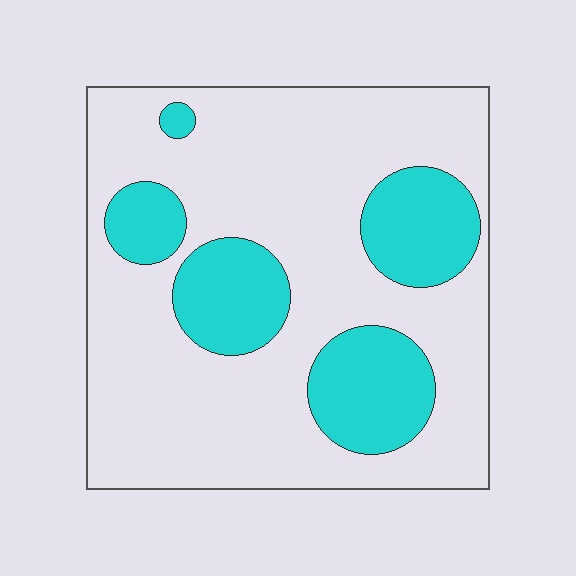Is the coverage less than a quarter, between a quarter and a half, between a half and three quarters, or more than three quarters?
Between a quarter and a half.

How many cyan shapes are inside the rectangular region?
5.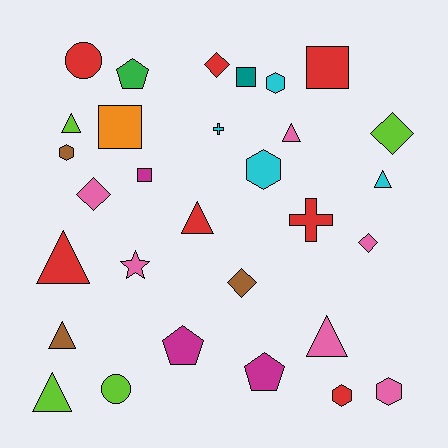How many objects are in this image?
There are 30 objects.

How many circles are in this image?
There are 2 circles.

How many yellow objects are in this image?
There are no yellow objects.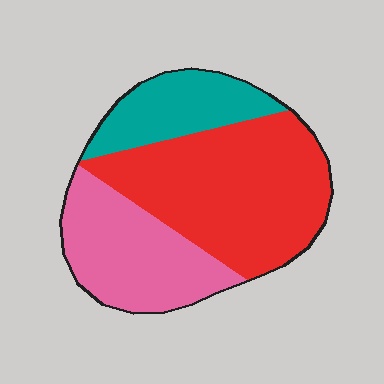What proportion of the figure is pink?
Pink takes up about one third (1/3) of the figure.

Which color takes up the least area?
Teal, at roughly 20%.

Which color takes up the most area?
Red, at roughly 50%.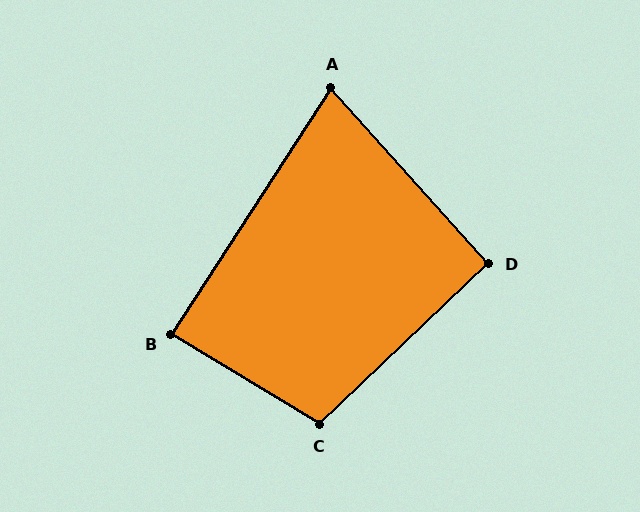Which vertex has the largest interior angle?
C, at approximately 105 degrees.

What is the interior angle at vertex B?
Approximately 88 degrees (approximately right).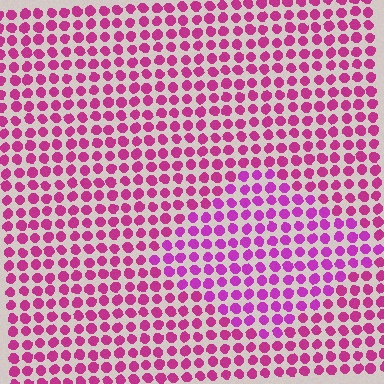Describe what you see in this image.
The image is filled with small magenta elements in a uniform arrangement. A diamond-shaped region is visible where the elements are tinted to a slightly different hue, forming a subtle color boundary.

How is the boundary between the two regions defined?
The boundary is defined purely by a slight shift in hue (about 20 degrees). Spacing, size, and orientation are identical on both sides.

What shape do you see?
I see a diamond.